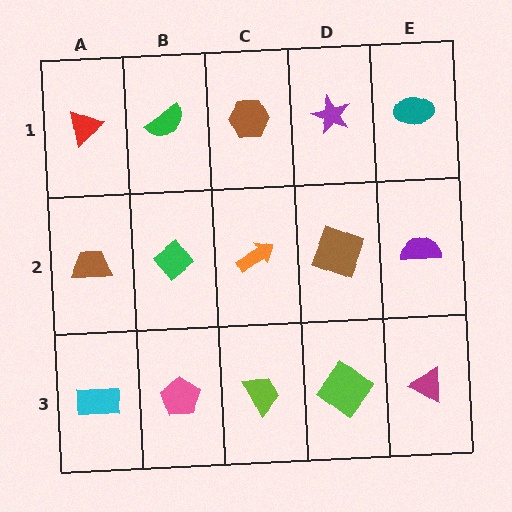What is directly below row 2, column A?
A cyan rectangle.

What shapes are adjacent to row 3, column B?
A green diamond (row 2, column B), a cyan rectangle (row 3, column A), a lime trapezoid (row 3, column C).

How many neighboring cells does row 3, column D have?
3.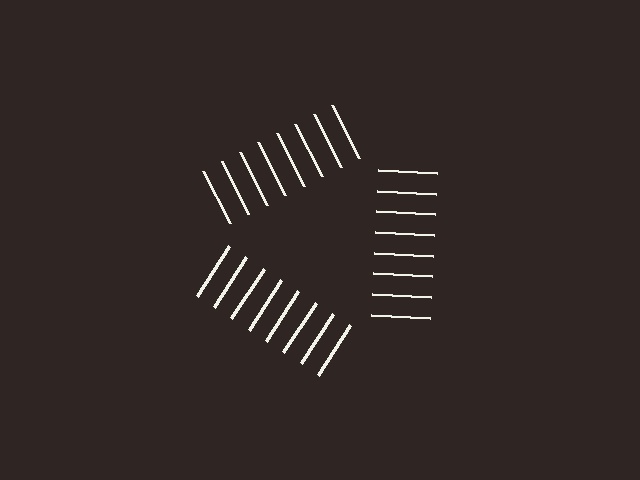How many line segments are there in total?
24 — 8 along each of the 3 edges.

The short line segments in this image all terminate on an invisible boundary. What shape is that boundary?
An illusory triangle — the line segments terminate on its edges but no continuous stroke is drawn.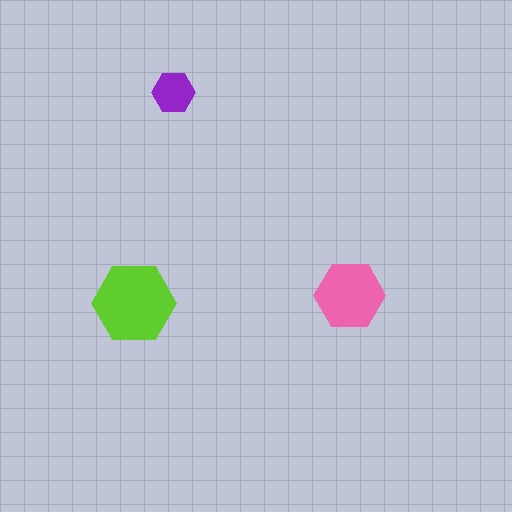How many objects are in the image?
There are 3 objects in the image.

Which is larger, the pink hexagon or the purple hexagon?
The pink one.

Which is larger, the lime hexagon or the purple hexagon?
The lime one.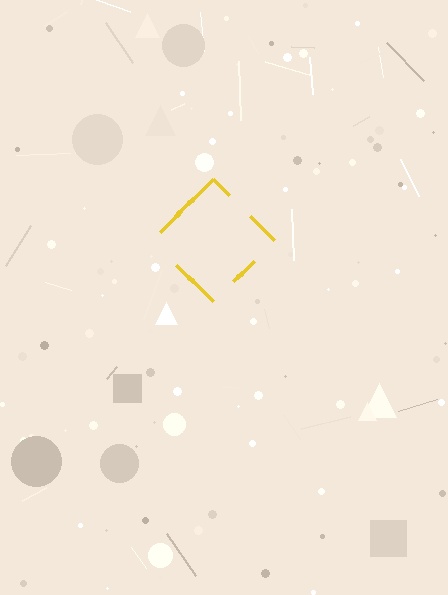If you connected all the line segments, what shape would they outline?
They would outline a diamond.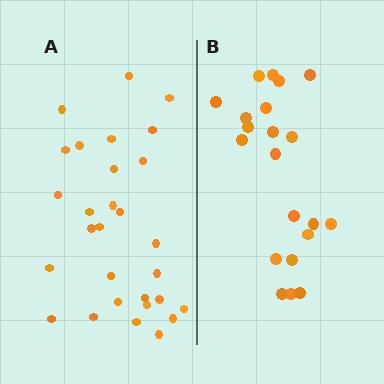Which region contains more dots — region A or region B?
Region A (the left region) has more dots.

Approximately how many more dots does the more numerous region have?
Region A has roughly 8 or so more dots than region B.